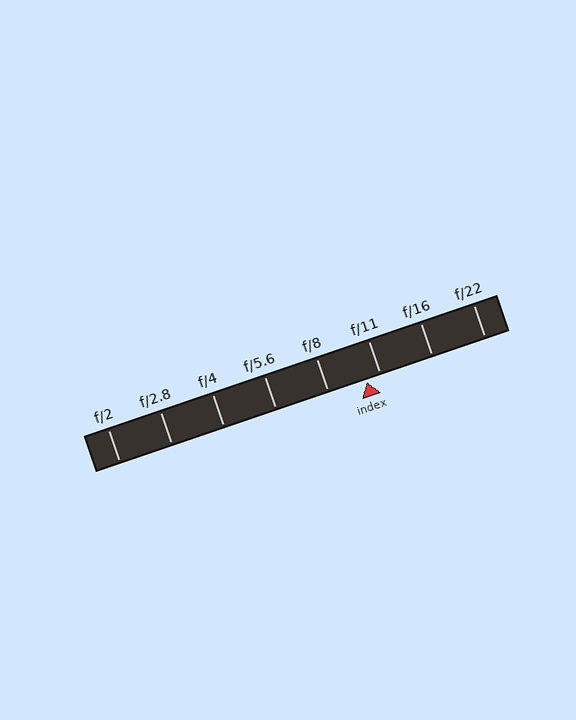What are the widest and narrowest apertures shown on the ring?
The widest aperture shown is f/2 and the narrowest is f/22.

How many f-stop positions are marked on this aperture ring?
There are 8 f-stop positions marked.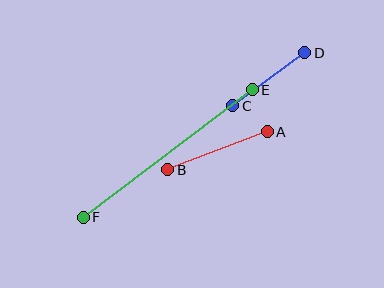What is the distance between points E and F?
The distance is approximately 211 pixels.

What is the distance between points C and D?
The distance is approximately 90 pixels.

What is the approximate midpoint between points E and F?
The midpoint is at approximately (168, 154) pixels.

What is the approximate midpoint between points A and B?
The midpoint is at approximately (217, 151) pixels.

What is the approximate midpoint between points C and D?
The midpoint is at approximately (269, 79) pixels.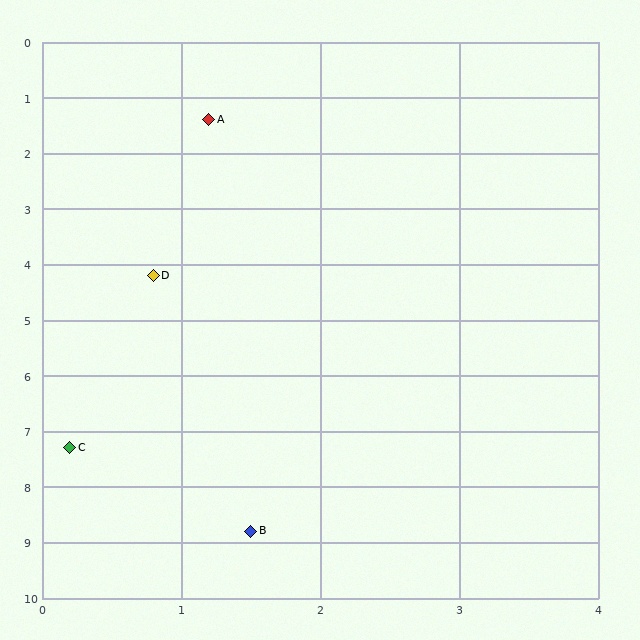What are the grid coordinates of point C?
Point C is at approximately (0.2, 7.3).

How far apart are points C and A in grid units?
Points C and A are about 6.0 grid units apart.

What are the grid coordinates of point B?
Point B is at approximately (1.5, 8.8).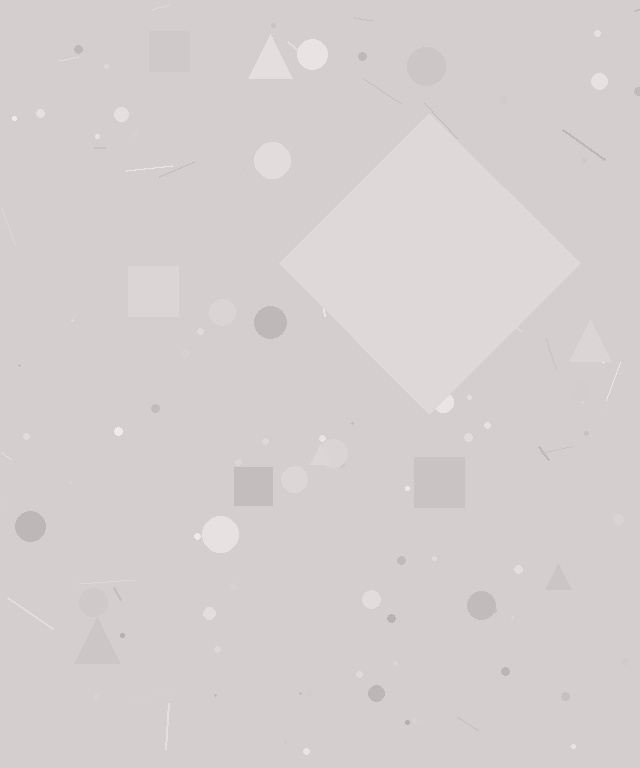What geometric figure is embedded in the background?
A diamond is embedded in the background.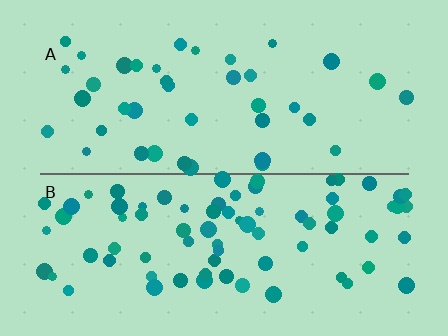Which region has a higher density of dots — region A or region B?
B (the bottom).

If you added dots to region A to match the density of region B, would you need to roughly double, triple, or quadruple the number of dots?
Approximately double.